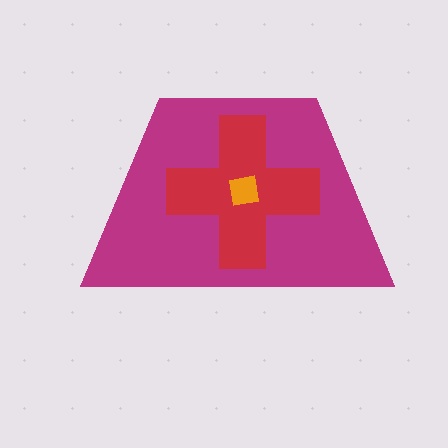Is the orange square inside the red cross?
Yes.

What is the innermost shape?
The orange square.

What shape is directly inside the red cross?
The orange square.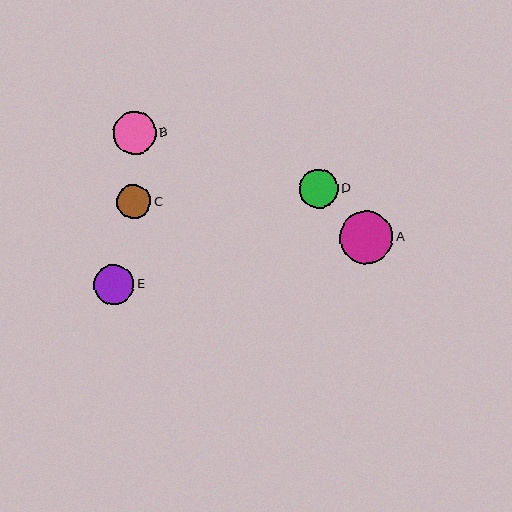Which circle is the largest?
Circle A is the largest with a size of approximately 53 pixels.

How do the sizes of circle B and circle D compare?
Circle B and circle D are approximately the same size.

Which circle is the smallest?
Circle C is the smallest with a size of approximately 34 pixels.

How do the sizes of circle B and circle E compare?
Circle B and circle E are approximately the same size.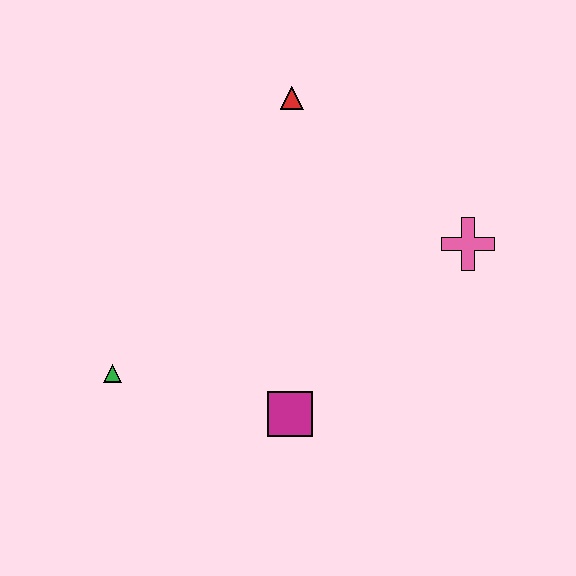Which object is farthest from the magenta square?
The red triangle is farthest from the magenta square.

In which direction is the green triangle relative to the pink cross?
The green triangle is to the left of the pink cross.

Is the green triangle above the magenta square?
Yes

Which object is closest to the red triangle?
The pink cross is closest to the red triangle.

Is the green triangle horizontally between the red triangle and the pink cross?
No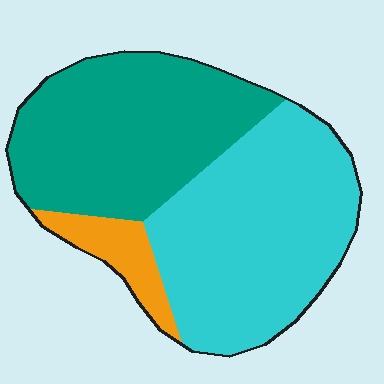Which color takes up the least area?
Orange, at roughly 10%.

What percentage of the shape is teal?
Teal takes up about two fifths (2/5) of the shape.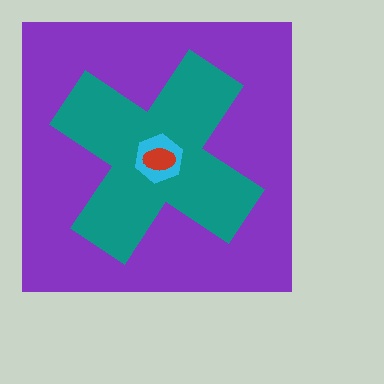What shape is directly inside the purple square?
The teal cross.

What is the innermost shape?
The red ellipse.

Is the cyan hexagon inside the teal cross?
Yes.